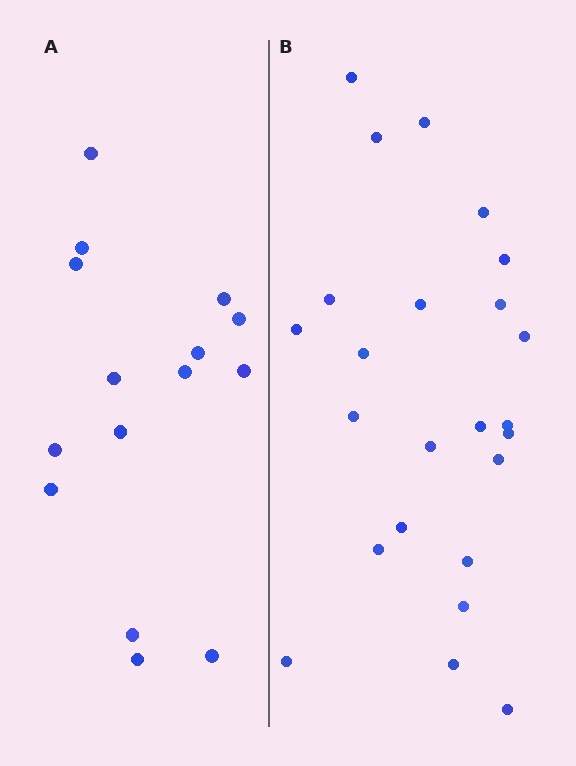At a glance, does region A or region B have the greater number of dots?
Region B (the right region) has more dots.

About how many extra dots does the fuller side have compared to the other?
Region B has roughly 8 or so more dots than region A.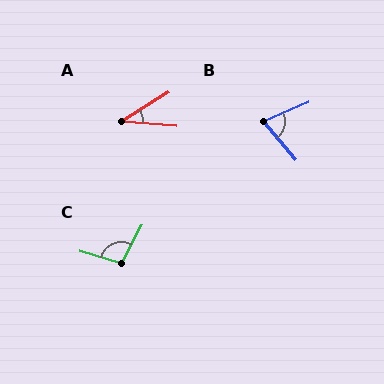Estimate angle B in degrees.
Approximately 73 degrees.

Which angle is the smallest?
A, at approximately 37 degrees.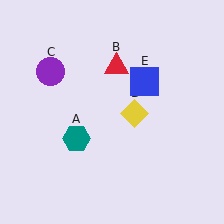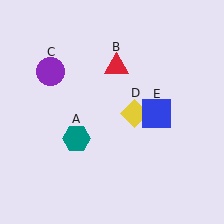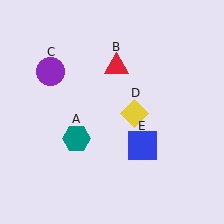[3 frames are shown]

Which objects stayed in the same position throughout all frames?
Teal hexagon (object A) and red triangle (object B) and purple circle (object C) and yellow diamond (object D) remained stationary.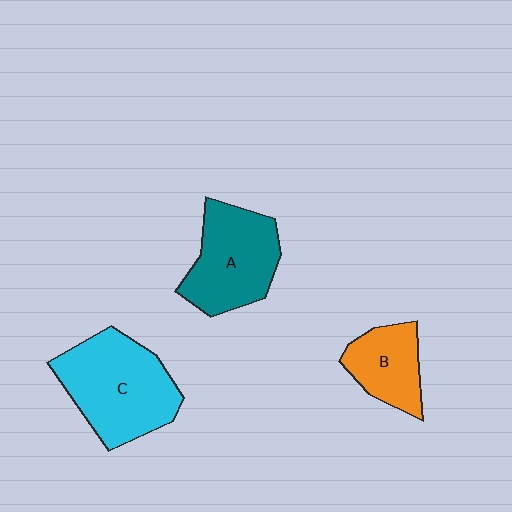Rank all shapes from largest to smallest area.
From largest to smallest: C (cyan), A (teal), B (orange).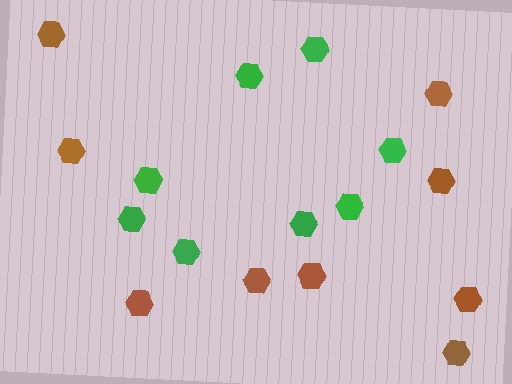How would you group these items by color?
There are 2 groups: one group of green hexagons (8) and one group of brown hexagons (9).